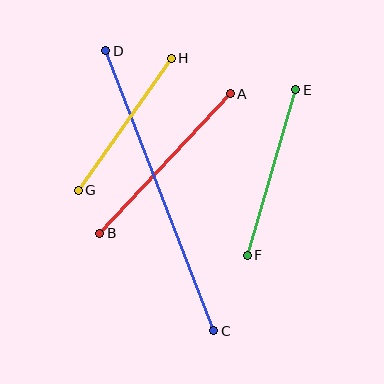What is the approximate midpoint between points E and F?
The midpoint is at approximately (271, 172) pixels.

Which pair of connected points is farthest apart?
Points C and D are farthest apart.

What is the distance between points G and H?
The distance is approximately 161 pixels.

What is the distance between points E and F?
The distance is approximately 173 pixels.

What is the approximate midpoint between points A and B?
The midpoint is at approximately (165, 163) pixels.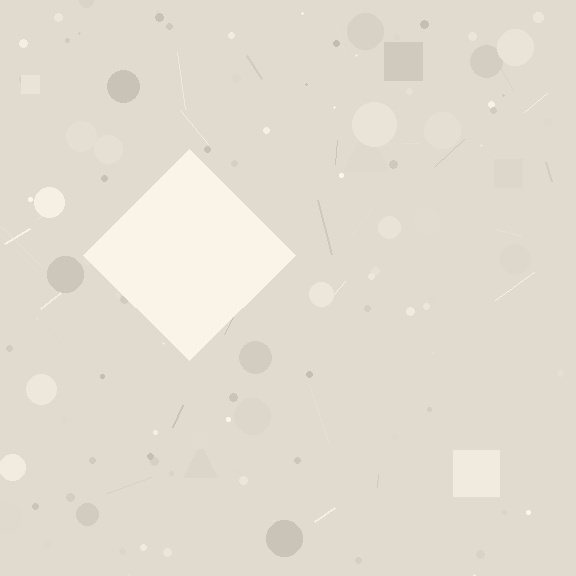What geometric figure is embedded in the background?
A diamond is embedded in the background.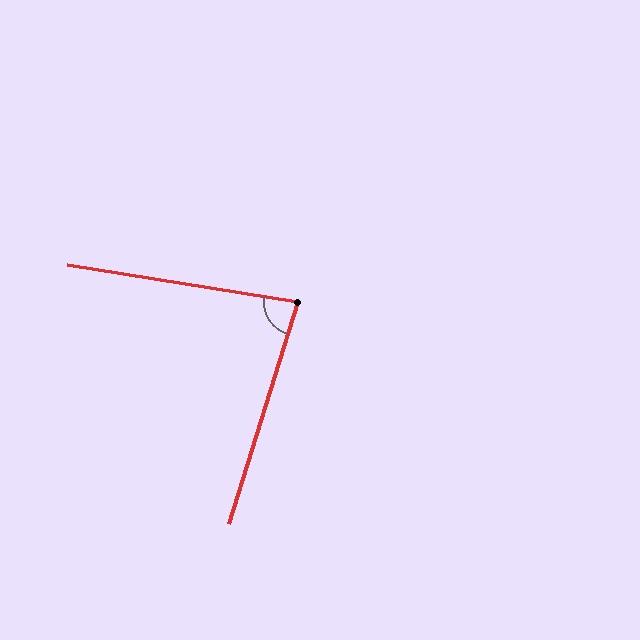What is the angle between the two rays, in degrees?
Approximately 82 degrees.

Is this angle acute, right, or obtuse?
It is acute.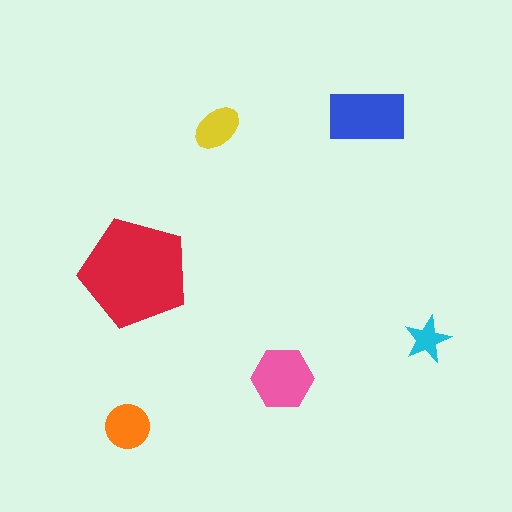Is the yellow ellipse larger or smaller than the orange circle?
Smaller.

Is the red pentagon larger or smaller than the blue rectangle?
Larger.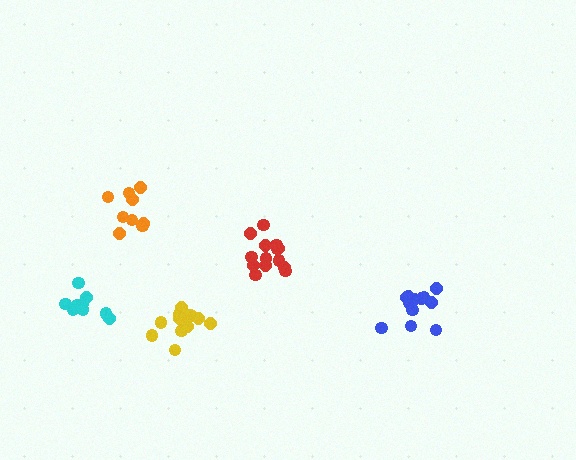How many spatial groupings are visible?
There are 5 spatial groupings.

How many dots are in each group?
Group 1: 9 dots, Group 2: 12 dots, Group 3: 14 dots, Group 4: 9 dots, Group 5: 13 dots (57 total).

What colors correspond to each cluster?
The clusters are colored: cyan, blue, red, orange, yellow.